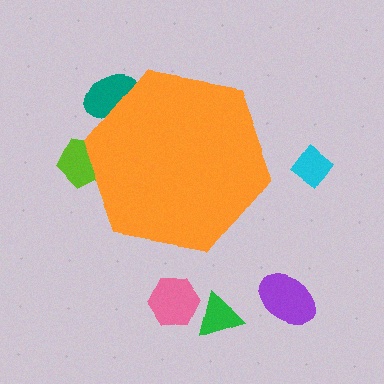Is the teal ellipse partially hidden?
Yes, the teal ellipse is partially hidden behind the orange hexagon.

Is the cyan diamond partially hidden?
No, the cyan diamond is fully visible.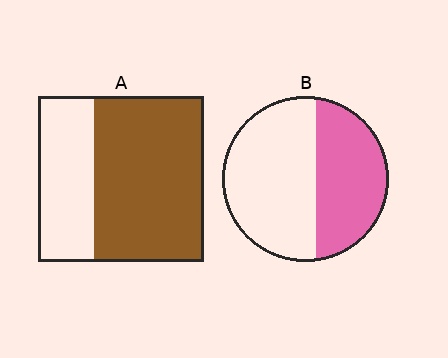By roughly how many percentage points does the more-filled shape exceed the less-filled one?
By roughly 25 percentage points (A over B).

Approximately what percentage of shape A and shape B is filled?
A is approximately 65% and B is approximately 40%.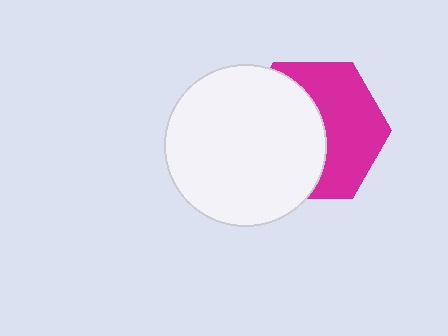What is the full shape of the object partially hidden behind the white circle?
The partially hidden object is a magenta hexagon.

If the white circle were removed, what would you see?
You would see the complete magenta hexagon.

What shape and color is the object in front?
The object in front is a white circle.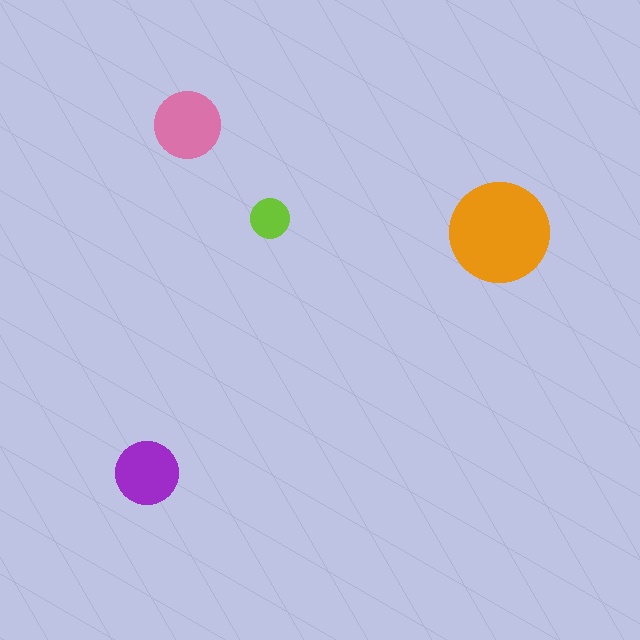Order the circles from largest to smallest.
the orange one, the pink one, the purple one, the lime one.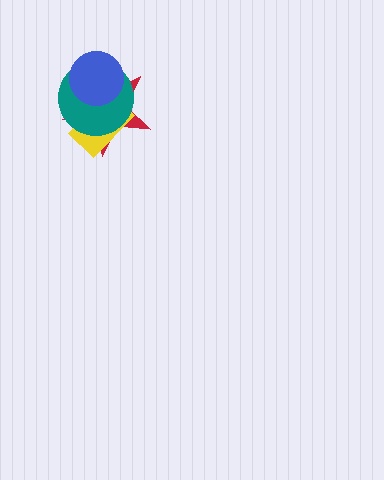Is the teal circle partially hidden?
Yes, it is partially covered by another shape.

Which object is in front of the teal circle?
The blue circle is in front of the teal circle.